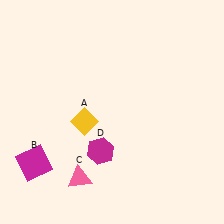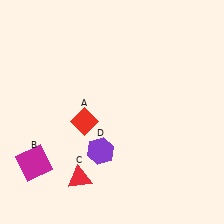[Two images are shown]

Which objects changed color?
A changed from yellow to red. C changed from pink to red. D changed from magenta to purple.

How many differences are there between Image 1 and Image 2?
There are 3 differences between the two images.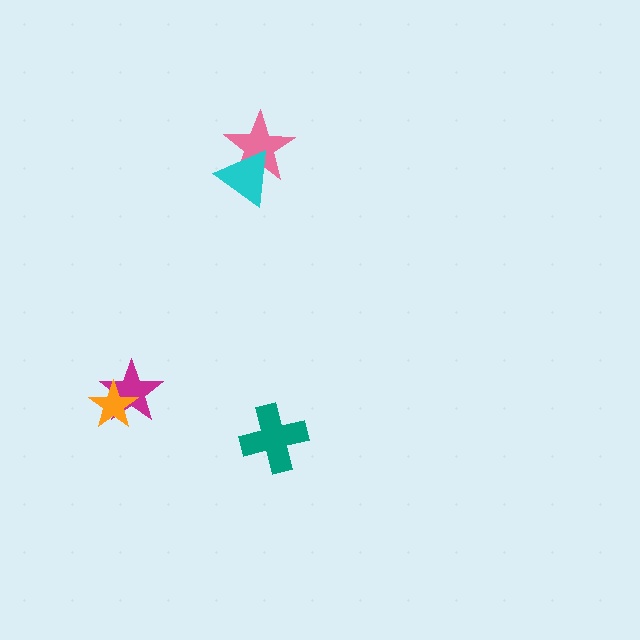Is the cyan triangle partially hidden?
No, no other shape covers it.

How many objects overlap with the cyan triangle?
1 object overlaps with the cyan triangle.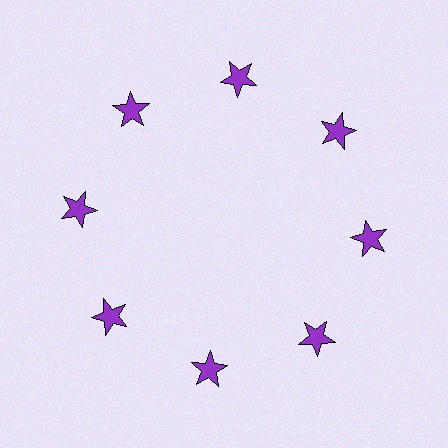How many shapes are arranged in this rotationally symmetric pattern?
There are 8 shapes, arranged in 8 groups of 1.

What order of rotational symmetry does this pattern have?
This pattern has 8-fold rotational symmetry.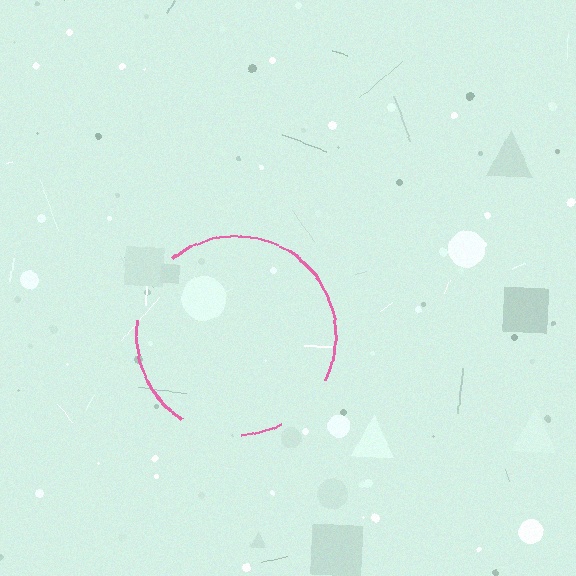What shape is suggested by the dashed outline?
The dashed outline suggests a circle.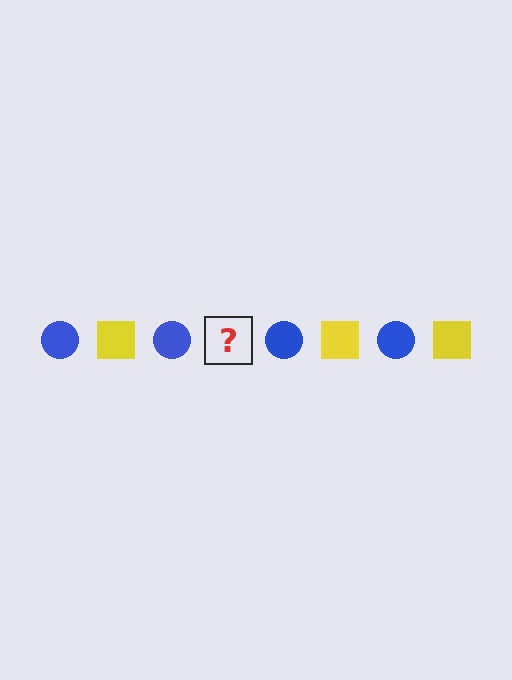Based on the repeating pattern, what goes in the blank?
The blank should be a yellow square.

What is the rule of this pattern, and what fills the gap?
The rule is that the pattern alternates between blue circle and yellow square. The gap should be filled with a yellow square.